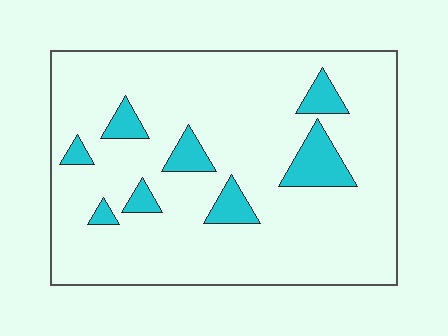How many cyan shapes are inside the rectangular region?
8.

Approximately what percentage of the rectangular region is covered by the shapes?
Approximately 10%.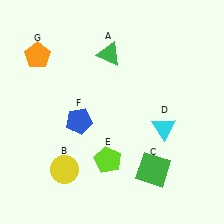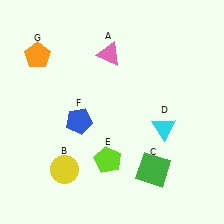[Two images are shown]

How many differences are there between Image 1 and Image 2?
There is 1 difference between the two images.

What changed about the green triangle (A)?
In Image 1, A is green. In Image 2, it changed to pink.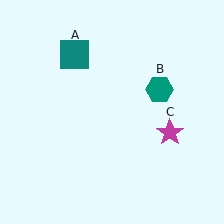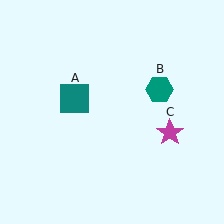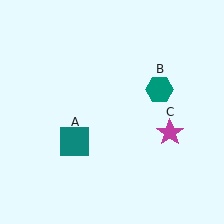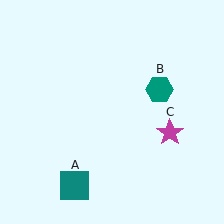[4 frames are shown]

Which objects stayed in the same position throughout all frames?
Teal hexagon (object B) and magenta star (object C) remained stationary.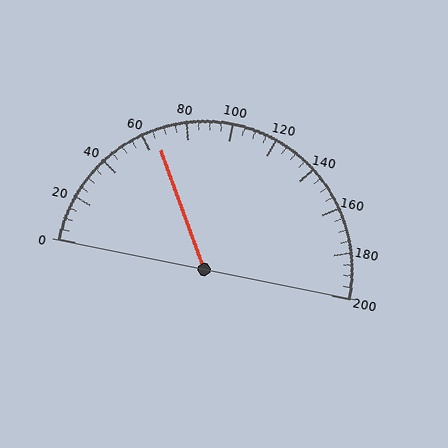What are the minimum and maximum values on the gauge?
The gauge ranges from 0 to 200.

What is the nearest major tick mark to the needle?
The nearest major tick mark is 60.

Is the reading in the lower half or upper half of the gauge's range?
The reading is in the lower half of the range (0 to 200).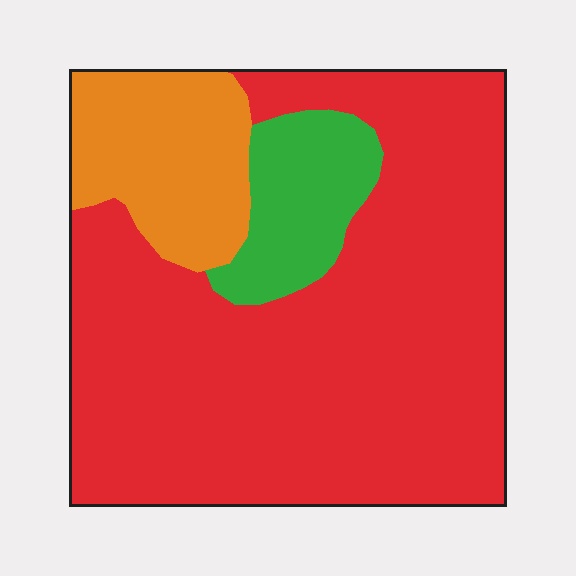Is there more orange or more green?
Orange.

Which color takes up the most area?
Red, at roughly 75%.